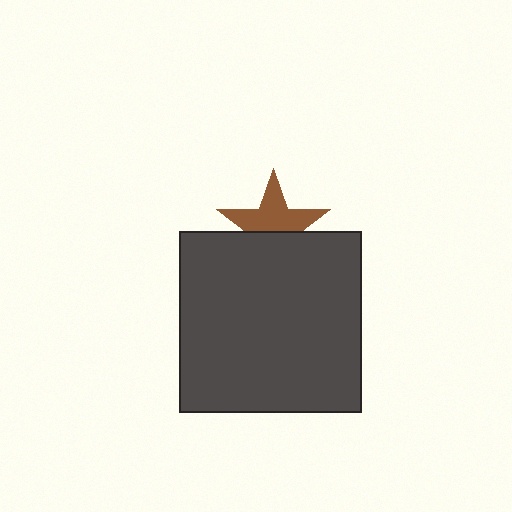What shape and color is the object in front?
The object in front is a dark gray square.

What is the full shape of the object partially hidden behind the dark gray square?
The partially hidden object is a brown star.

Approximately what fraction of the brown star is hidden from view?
Roughly 42% of the brown star is hidden behind the dark gray square.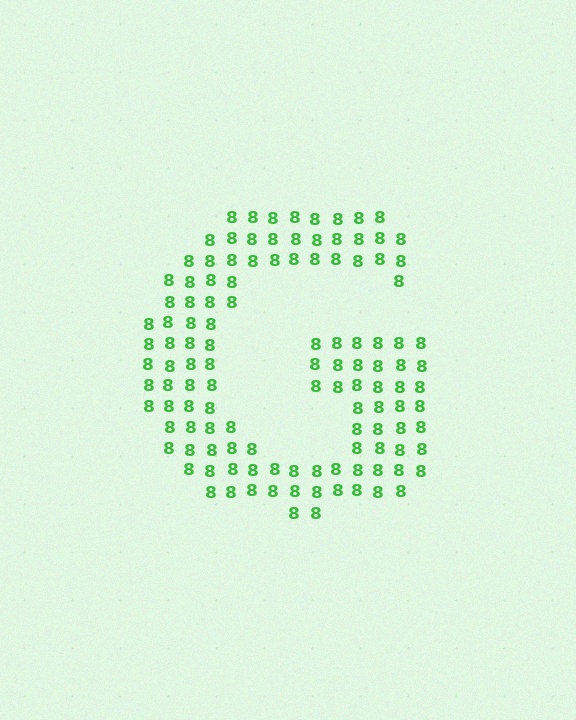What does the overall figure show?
The overall figure shows the letter G.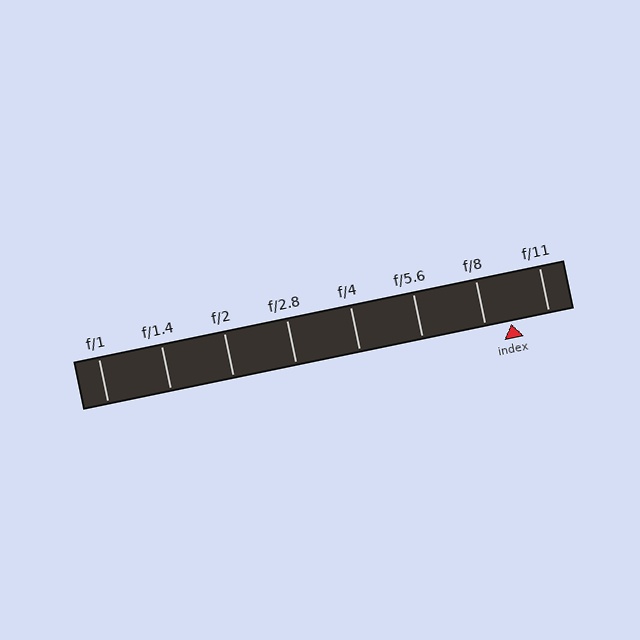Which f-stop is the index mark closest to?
The index mark is closest to f/8.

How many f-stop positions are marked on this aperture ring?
There are 8 f-stop positions marked.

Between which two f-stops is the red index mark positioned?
The index mark is between f/8 and f/11.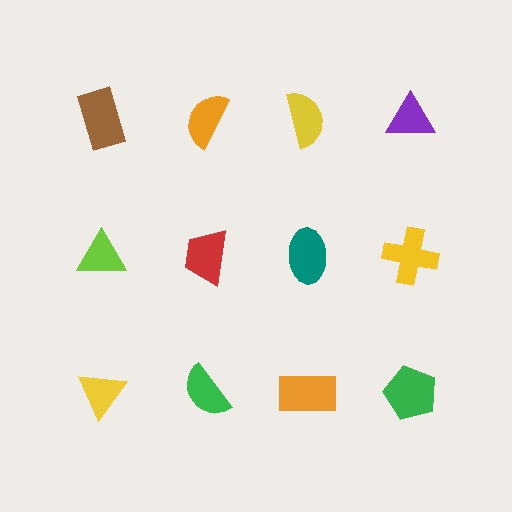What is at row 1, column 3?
A yellow semicircle.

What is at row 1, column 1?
A brown rectangle.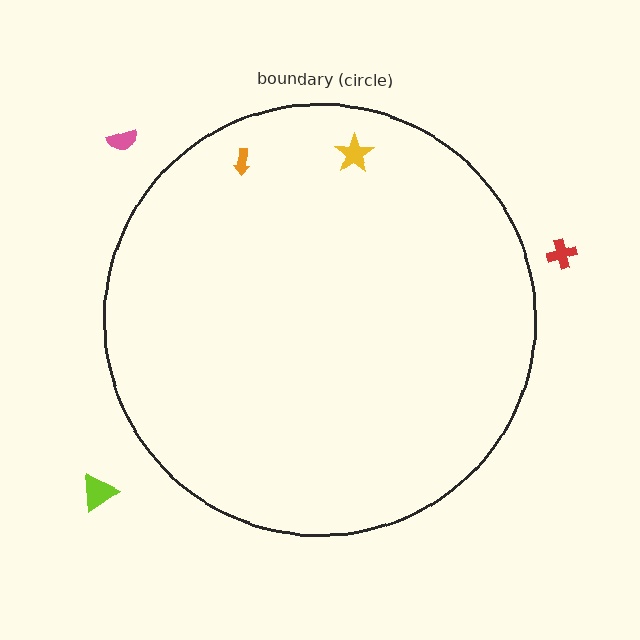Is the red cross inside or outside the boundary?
Outside.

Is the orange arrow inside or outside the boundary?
Inside.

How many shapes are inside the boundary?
2 inside, 3 outside.